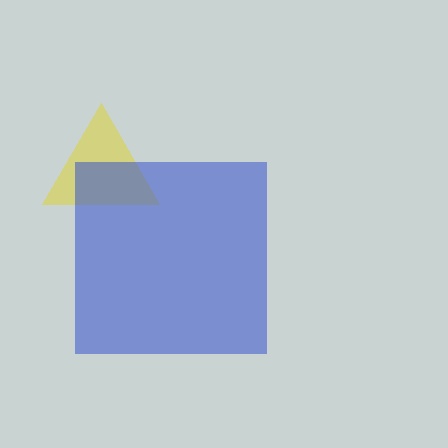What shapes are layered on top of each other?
The layered shapes are: a yellow triangle, a blue square.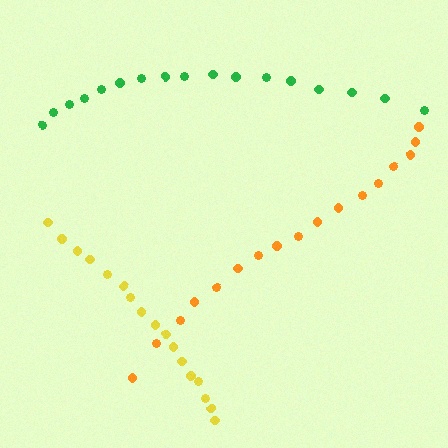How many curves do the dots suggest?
There are 3 distinct paths.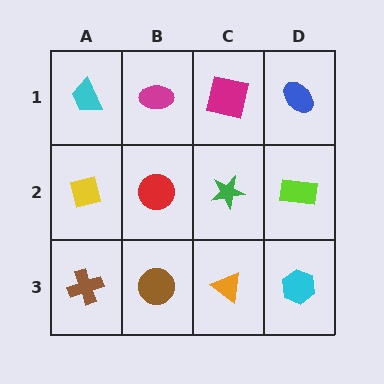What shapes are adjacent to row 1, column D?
A lime rectangle (row 2, column D), a magenta square (row 1, column C).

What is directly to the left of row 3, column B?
A brown cross.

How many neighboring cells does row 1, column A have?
2.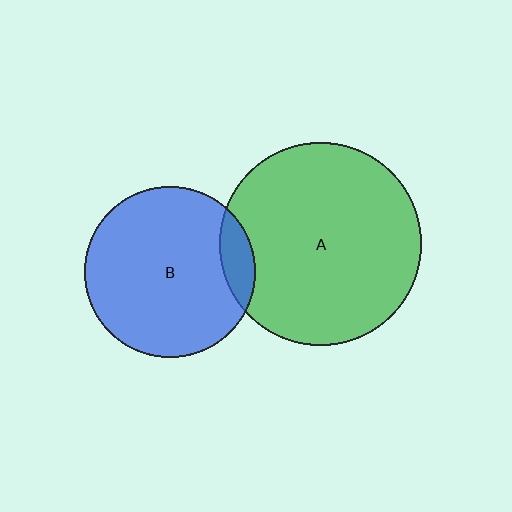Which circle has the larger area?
Circle A (green).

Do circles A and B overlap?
Yes.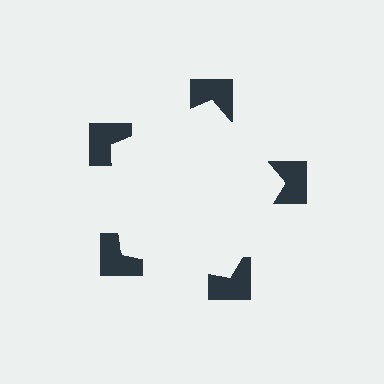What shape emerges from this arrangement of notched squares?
An illusory pentagon — its edges are inferred from the aligned wedge cuts in the notched squares, not physically drawn.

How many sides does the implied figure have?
5 sides.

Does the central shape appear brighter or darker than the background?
It typically appears slightly brighter than the background, even though no actual brightness change is drawn.